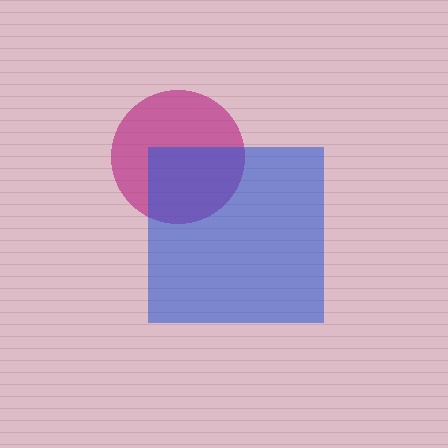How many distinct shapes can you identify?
There are 2 distinct shapes: a magenta circle, a blue square.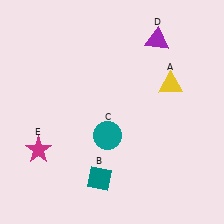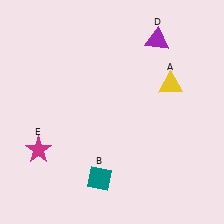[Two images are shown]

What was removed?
The teal circle (C) was removed in Image 2.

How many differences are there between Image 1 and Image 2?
There is 1 difference between the two images.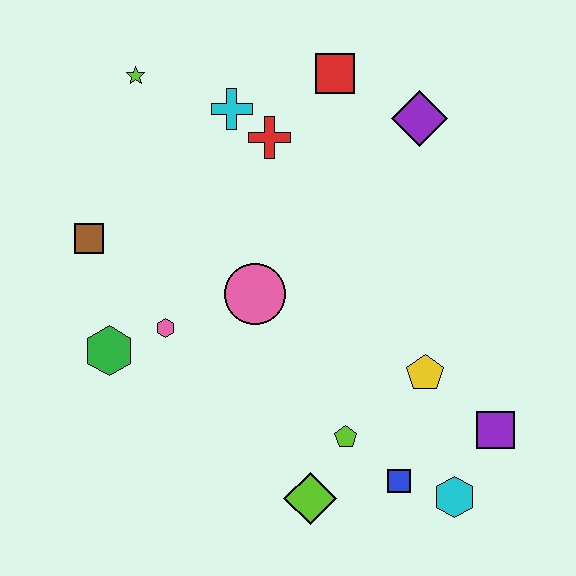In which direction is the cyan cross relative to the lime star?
The cyan cross is to the right of the lime star.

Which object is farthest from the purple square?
The lime star is farthest from the purple square.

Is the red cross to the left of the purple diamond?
Yes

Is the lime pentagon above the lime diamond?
Yes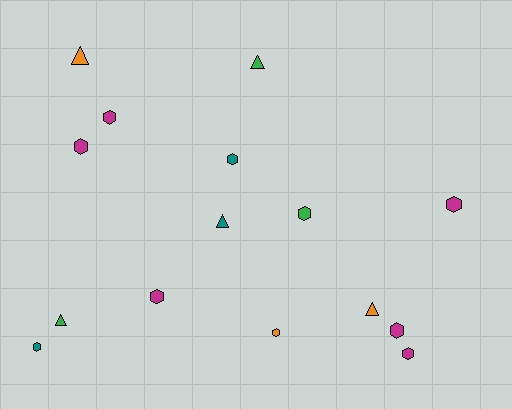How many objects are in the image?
There are 15 objects.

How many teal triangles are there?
There is 1 teal triangle.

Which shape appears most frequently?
Hexagon, with 10 objects.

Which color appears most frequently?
Magenta, with 6 objects.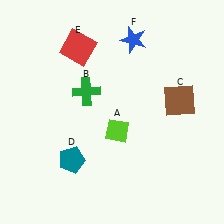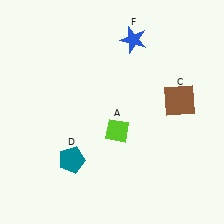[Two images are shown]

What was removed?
The red square (E), the green cross (B) were removed in Image 2.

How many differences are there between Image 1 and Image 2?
There are 2 differences between the two images.